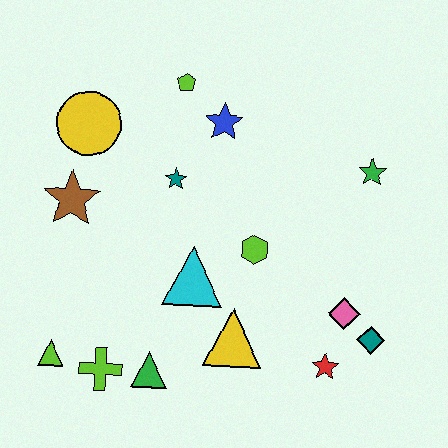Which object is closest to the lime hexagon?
The cyan triangle is closest to the lime hexagon.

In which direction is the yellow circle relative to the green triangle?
The yellow circle is above the green triangle.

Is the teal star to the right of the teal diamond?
No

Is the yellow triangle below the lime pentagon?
Yes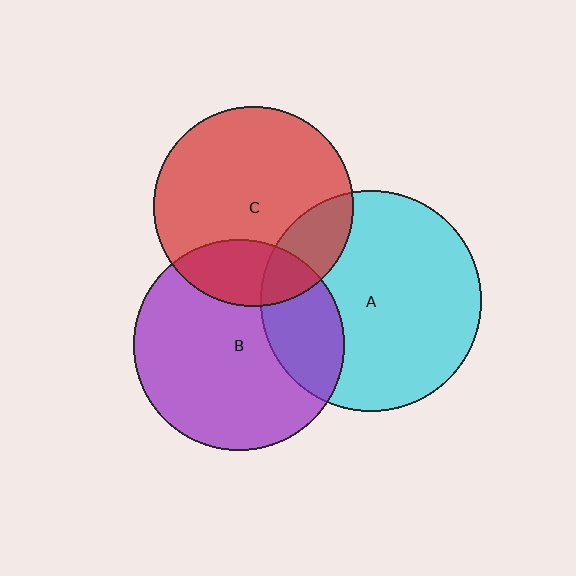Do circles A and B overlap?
Yes.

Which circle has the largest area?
Circle A (cyan).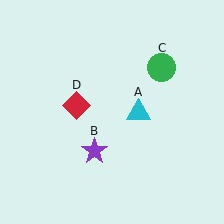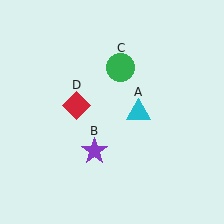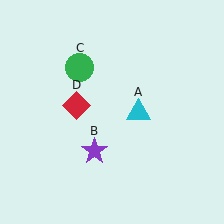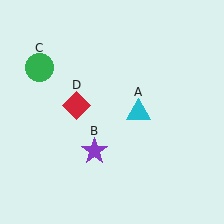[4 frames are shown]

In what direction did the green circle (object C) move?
The green circle (object C) moved left.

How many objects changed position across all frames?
1 object changed position: green circle (object C).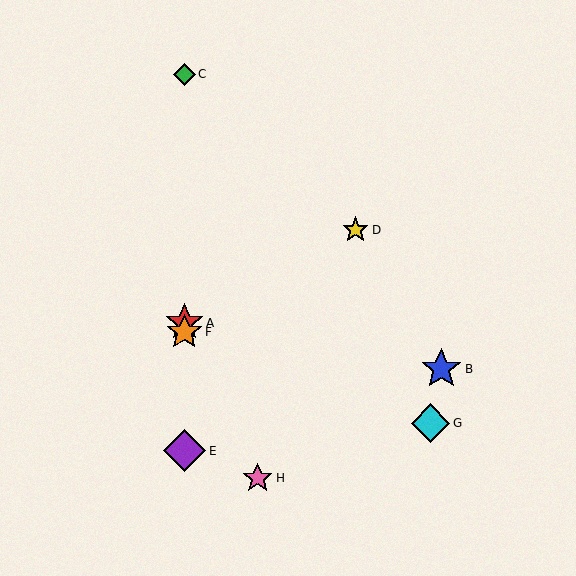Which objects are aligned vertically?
Objects A, C, E, F are aligned vertically.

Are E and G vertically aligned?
No, E is at x≈184 and G is at x≈430.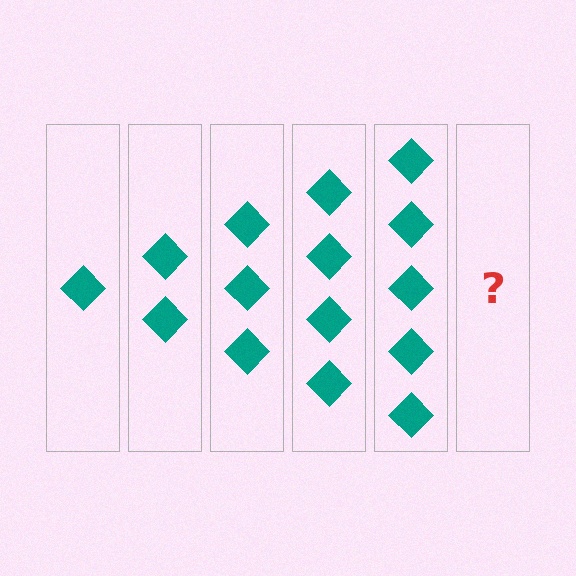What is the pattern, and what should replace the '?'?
The pattern is that each step adds one more diamond. The '?' should be 6 diamonds.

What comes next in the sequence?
The next element should be 6 diamonds.